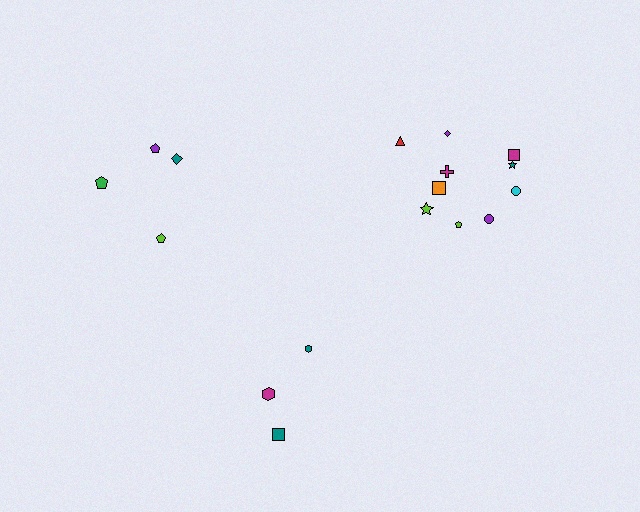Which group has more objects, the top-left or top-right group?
The top-right group.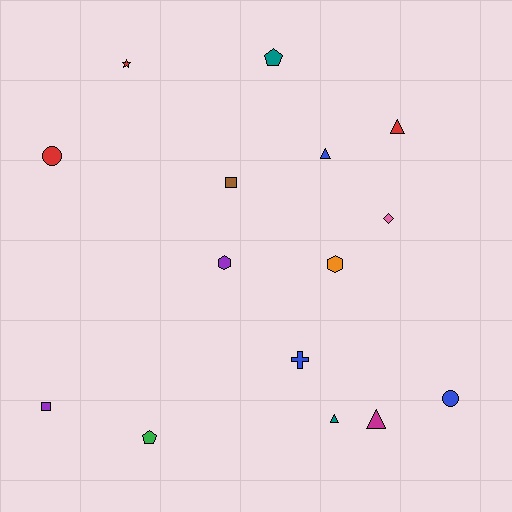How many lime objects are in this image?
There are no lime objects.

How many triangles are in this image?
There are 4 triangles.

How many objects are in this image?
There are 15 objects.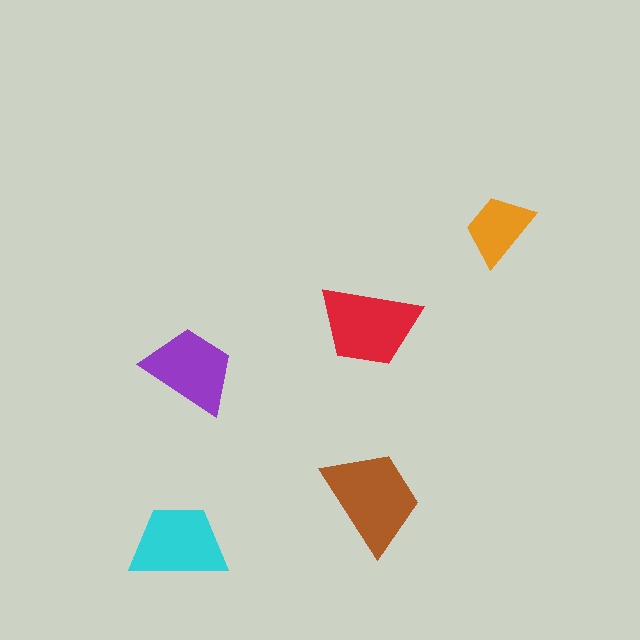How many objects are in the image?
There are 5 objects in the image.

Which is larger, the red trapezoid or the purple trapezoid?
The red one.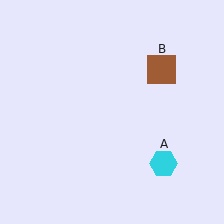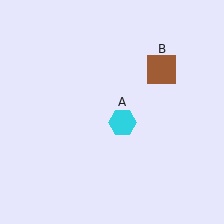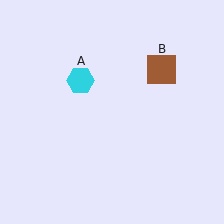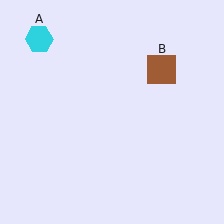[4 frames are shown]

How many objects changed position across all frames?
1 object changed position: cyan hexagon (object A).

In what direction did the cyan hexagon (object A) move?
The cyan hexagon (object A) moved up and to the left.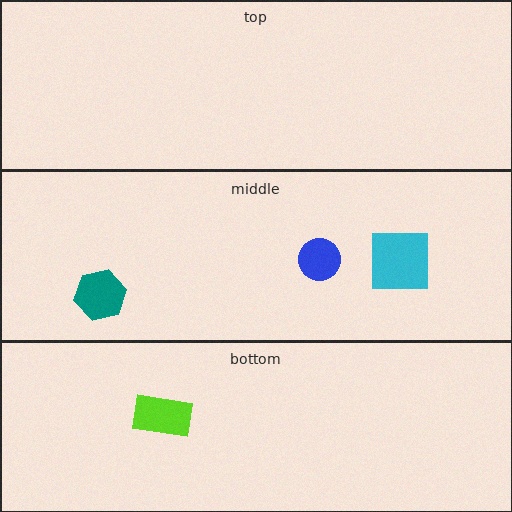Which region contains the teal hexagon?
The middle region.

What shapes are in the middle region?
The cyan square, the teal hexagon, the blue circle.